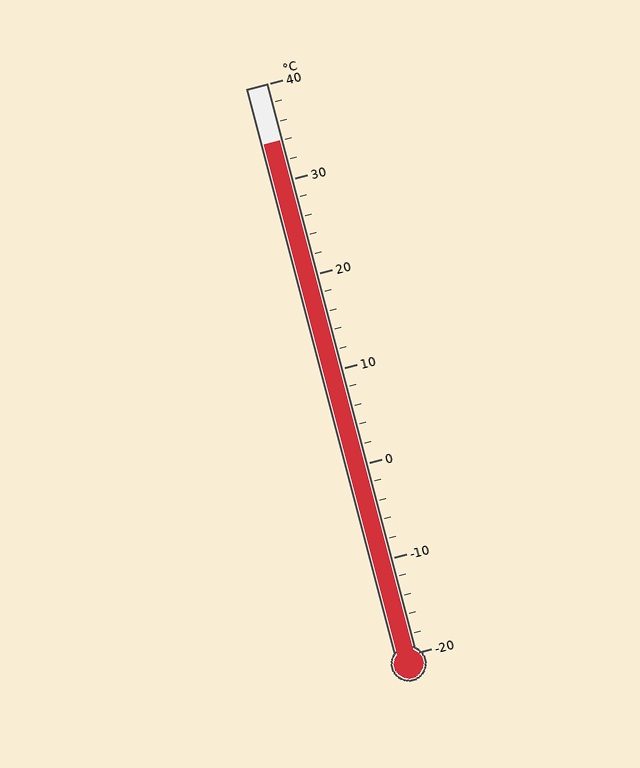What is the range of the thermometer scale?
The thermometer scale ranges from -20°C to 40°C.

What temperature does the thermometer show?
The thermometer shows approximately 34°C.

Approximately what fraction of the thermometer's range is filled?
The thermometer is filled to approximately 90% of its range.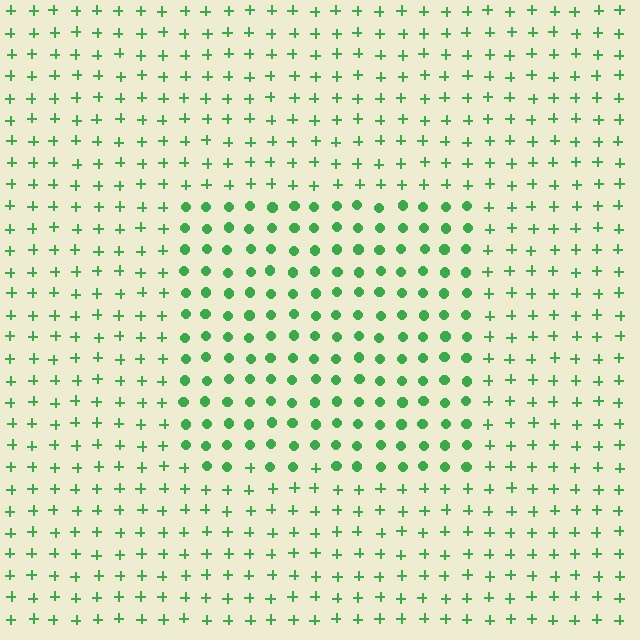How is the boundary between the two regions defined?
The boundary is defined by a change in element shape: circles inside vs. plus signs outside. All elements share the same color and spacing.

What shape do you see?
I see a rectangle.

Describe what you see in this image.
The image is filled with small green elements arranged in a uniform grid. A rectangle-shaped region contains circles, while the surrounding area contains plus signs. The boundary is defined purely by the change in element shape.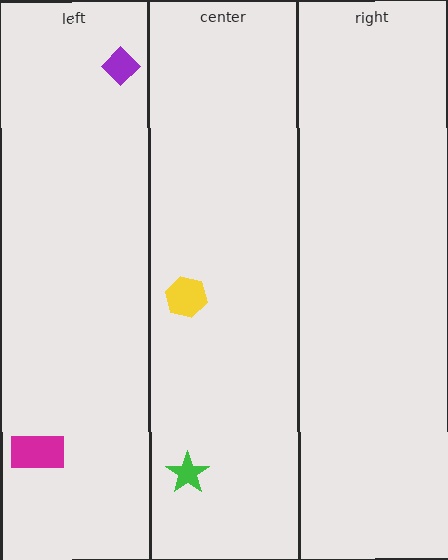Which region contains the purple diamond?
The left region.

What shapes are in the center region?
The green star, the yellow hexagon.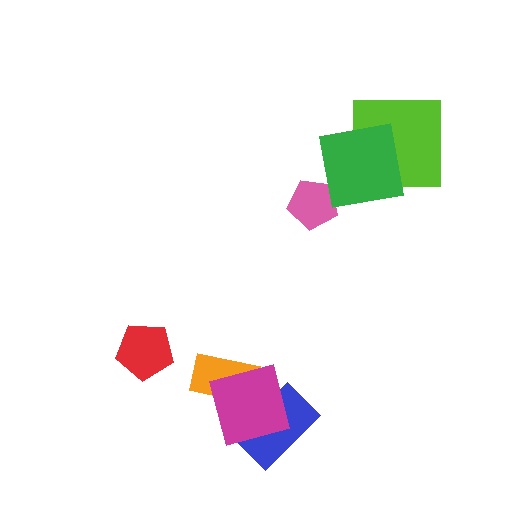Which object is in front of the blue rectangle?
The magenta square is in front of the blue rectangle.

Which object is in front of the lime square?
The green square is in front of the lime square.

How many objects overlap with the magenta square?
2 objects overlap with the magenta square.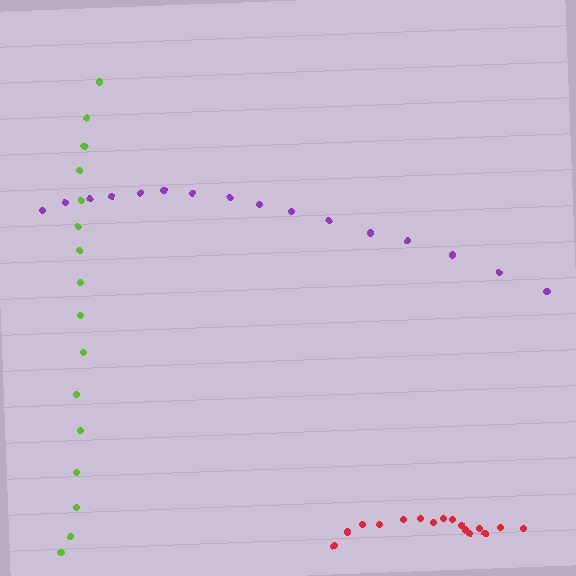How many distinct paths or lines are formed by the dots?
There are 3 distinct paths.